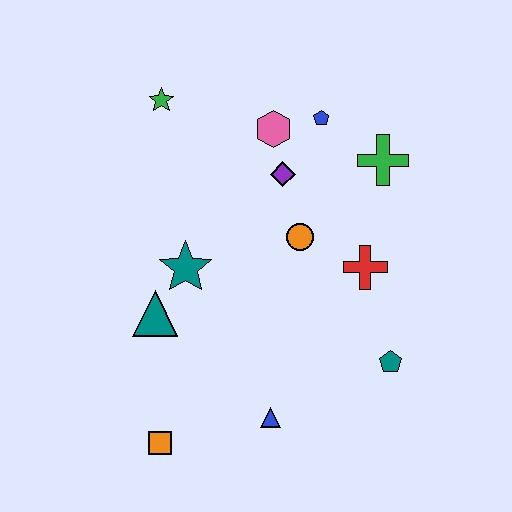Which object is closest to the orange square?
The blue triangle is closest to the orange square.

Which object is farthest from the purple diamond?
The orange square is farthest from the purple diamond.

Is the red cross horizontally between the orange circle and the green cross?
Yes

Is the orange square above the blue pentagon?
No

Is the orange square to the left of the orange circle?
Yes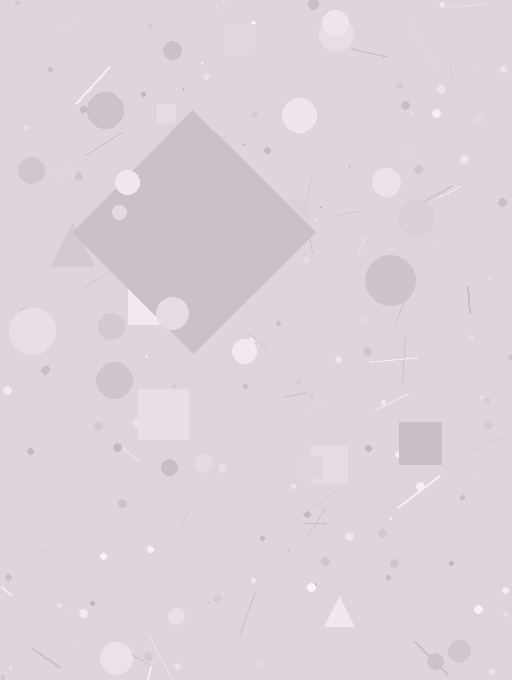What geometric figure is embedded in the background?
A diamond is embedded in the background.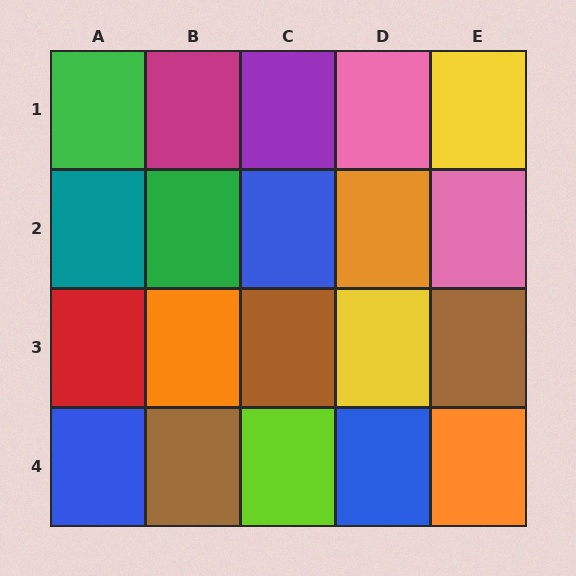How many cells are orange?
3 cells are orange.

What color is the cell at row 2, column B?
Green.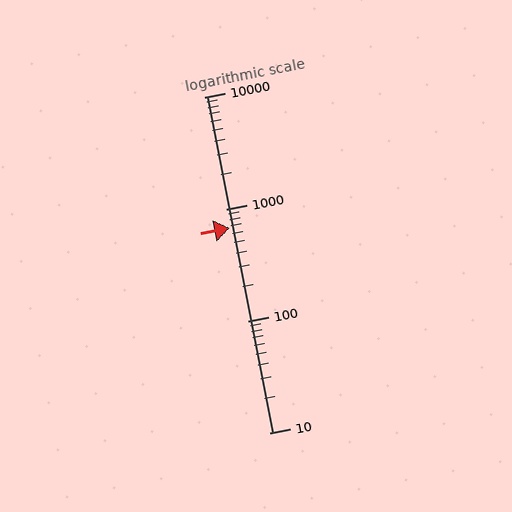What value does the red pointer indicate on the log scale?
The pointer indicates approximately 680.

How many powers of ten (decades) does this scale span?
The scale spans 3 decades, from 10 to 10000.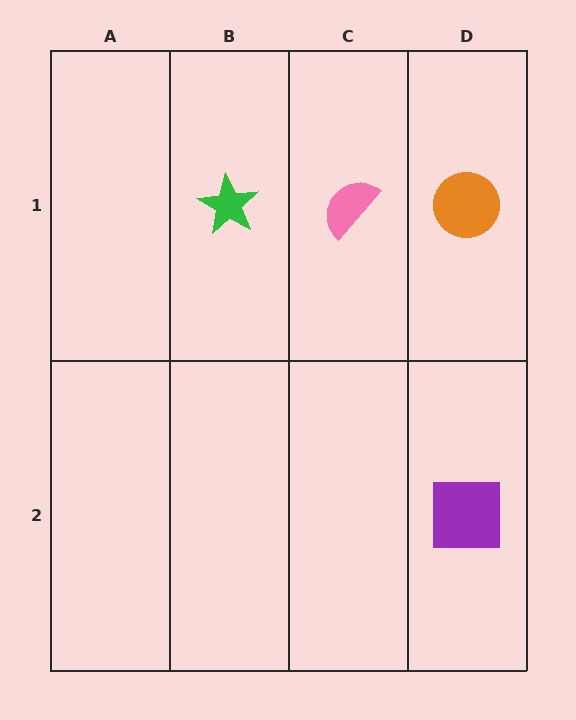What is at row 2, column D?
A purple square.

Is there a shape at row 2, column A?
No, that cell is empty.